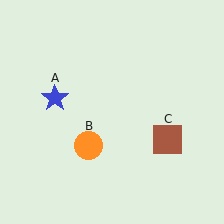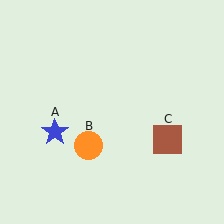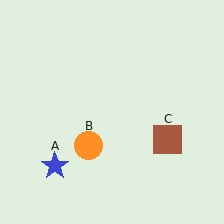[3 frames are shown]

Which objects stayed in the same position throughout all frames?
Orange circle (object B) and brown square (object C) remained stationary.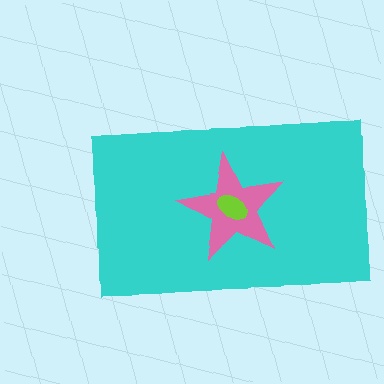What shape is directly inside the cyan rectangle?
The pink star.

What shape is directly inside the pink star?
The lime ellipse.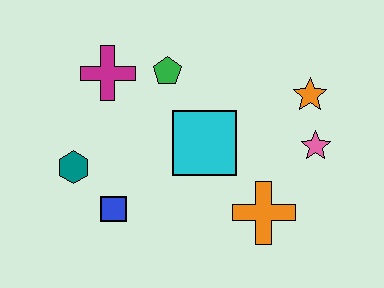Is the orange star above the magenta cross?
No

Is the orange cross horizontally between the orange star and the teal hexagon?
Yes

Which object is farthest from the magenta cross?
The pink star is farthest from the magenta cross.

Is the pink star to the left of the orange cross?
No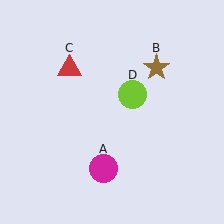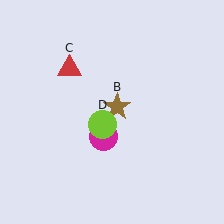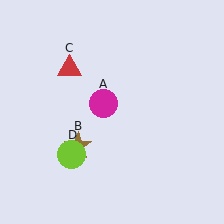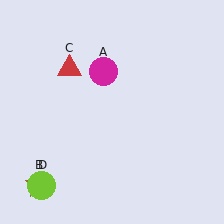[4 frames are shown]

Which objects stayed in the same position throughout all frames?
Red triangle (object C) remained stationary.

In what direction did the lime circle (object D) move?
The lime circle (object D) moved down and to the left.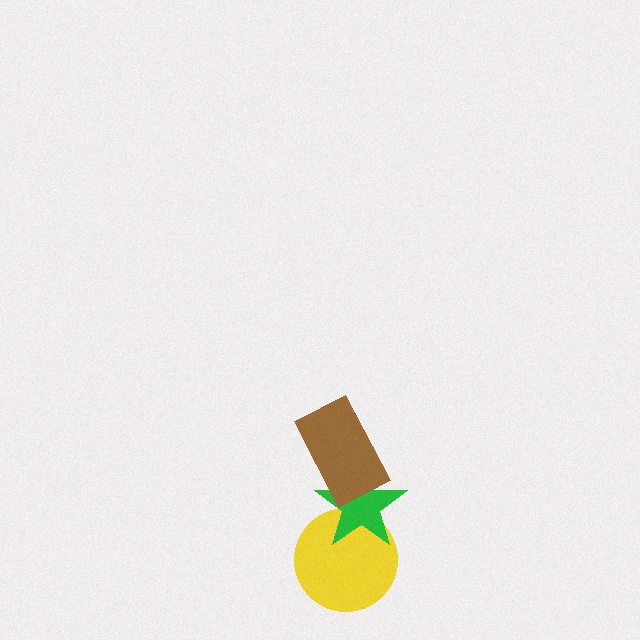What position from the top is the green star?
The green star is 2nd from the top.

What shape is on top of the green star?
The brown rectangle is on top of the green star.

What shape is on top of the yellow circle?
The green star is on top of the yellow circle.